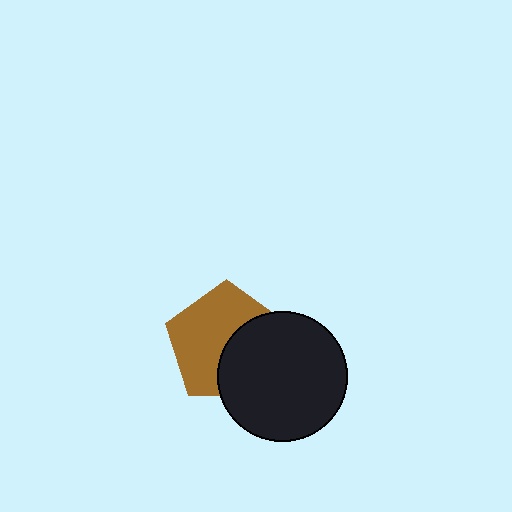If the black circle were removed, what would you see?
You would see the complete brown pentagon.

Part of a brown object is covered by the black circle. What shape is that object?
It is a pentagon.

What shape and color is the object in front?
The object in front is a black circle.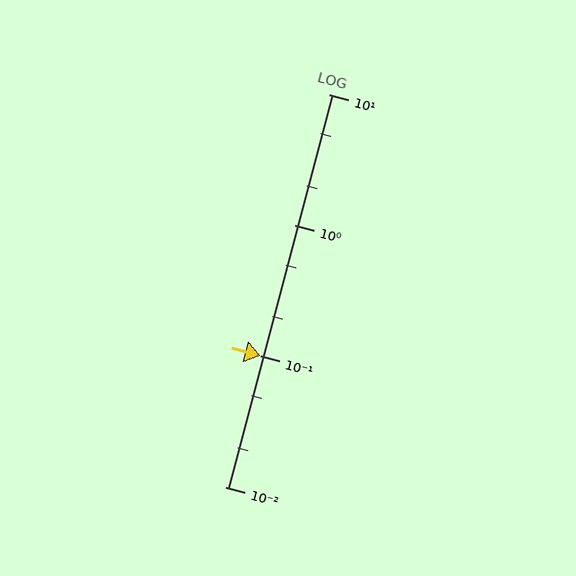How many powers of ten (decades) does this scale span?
The scale spans 3 decades, from 0.01 to 10.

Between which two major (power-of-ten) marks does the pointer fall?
The pointer is between 0.1 and 1.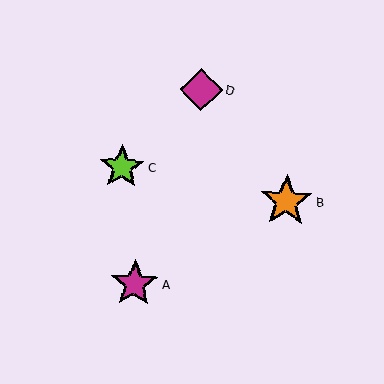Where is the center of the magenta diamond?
The center of the magenta diamond is at (201, 89).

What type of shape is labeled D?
Shape D is a magenta diamond.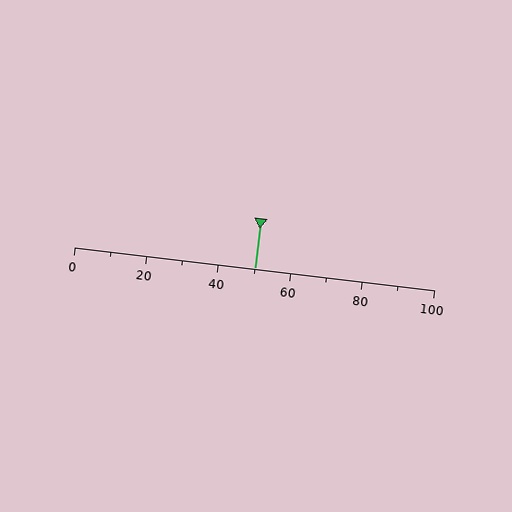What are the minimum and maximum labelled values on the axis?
The axis runs from 0 to 100.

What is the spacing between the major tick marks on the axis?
The major ticks are spaced 20 apart.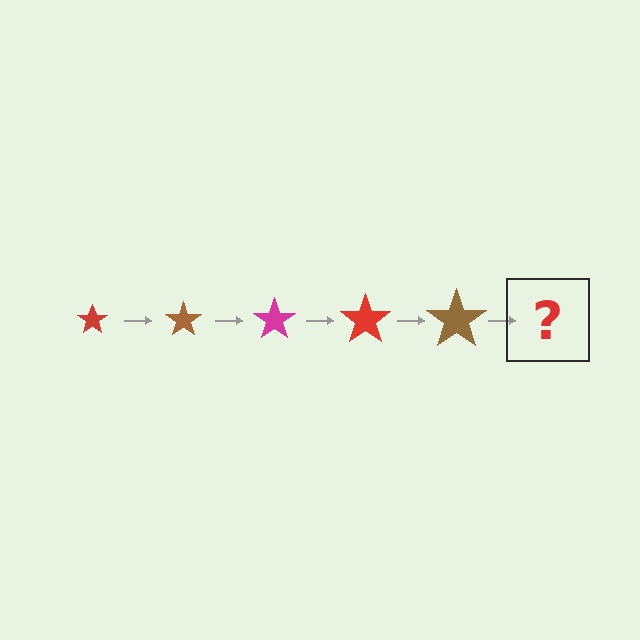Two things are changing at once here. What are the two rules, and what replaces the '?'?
The two rules are that the star grows larger each step and the color cycles through red, brown, and magenta. The '?' should be a magenta star, larger than the previous one.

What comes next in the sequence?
The next element should be a magenta star, larger than the previous one.